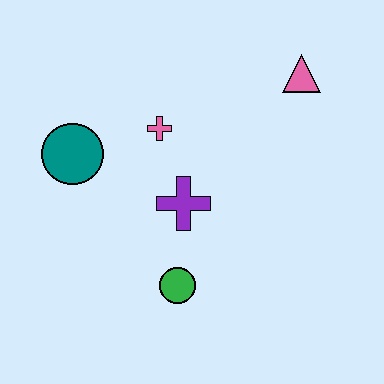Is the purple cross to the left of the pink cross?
No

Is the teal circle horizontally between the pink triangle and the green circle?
No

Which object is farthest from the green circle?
The pink triangle is farthest from the green circle.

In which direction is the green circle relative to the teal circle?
The green circle is below the teal circle.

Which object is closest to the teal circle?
The pink cross is closest to the teal circle.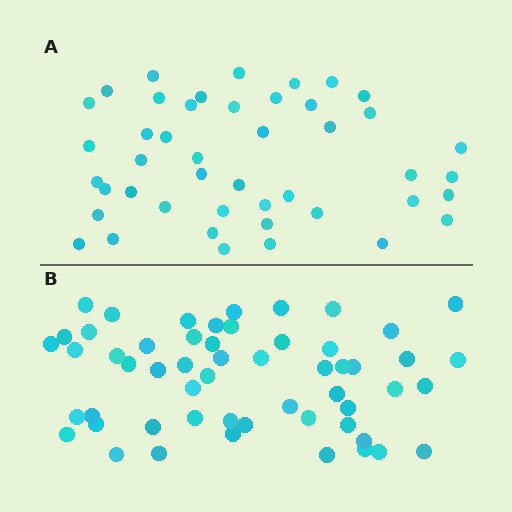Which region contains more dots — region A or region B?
Region B (the bottom region) has more dots.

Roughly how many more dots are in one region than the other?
Region B has roughly 10 or so more dots than region A.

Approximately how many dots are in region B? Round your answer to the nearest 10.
About 60 dots. (The exact count is 55, which rounds to 60.)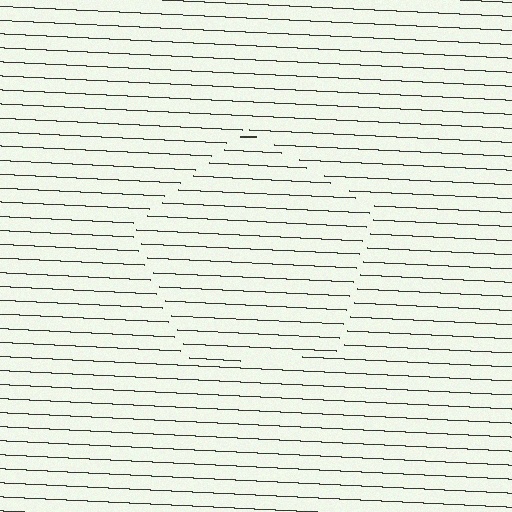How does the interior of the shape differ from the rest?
The interior of the shape contains the same grating, shifted by half a period — the contour is defined by the phase discontinuity where line-ends from the inner and outer gratings abut.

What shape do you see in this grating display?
An illusory pentagon. The interior of the shape contains the same grating, shifted by half a period — the contour is defined by the phase discontinuity where line-ends from the inner and outer gratings abut.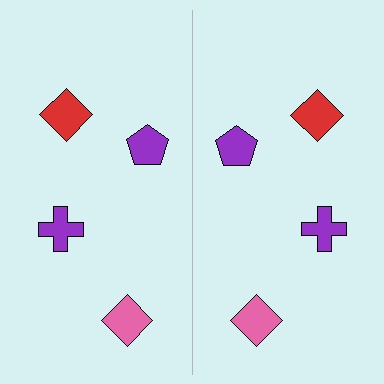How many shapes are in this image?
There are 8 shapes in this image.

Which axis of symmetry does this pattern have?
The pattern has a vertical axis of symmetry running through the center of the image.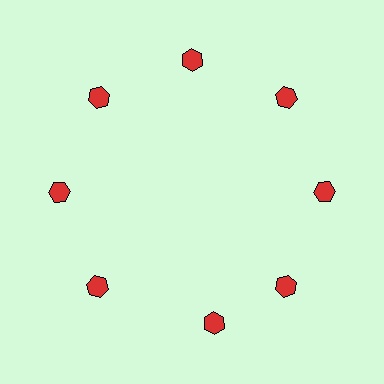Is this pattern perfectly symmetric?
No. The 8 red hexagons are arranged in a ring, but one element near the 6 o'clock position is rotated out of alignment along the ring, breaking the 8-fold rotational symmetry.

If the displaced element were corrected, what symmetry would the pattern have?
It would have 8-fold rotational symmetry — the pattern would map onto itself every 45 degrees.